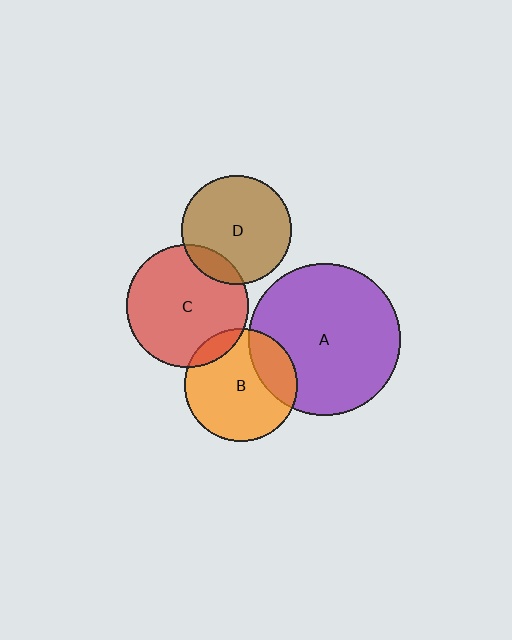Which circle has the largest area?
Circle A (purple).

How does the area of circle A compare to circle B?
Approximately 1.8 times.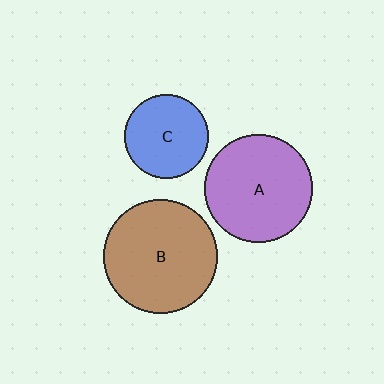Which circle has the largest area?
Circle B (brown).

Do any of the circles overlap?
No, none of the circles overlap.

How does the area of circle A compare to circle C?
Approximately 1.7 times.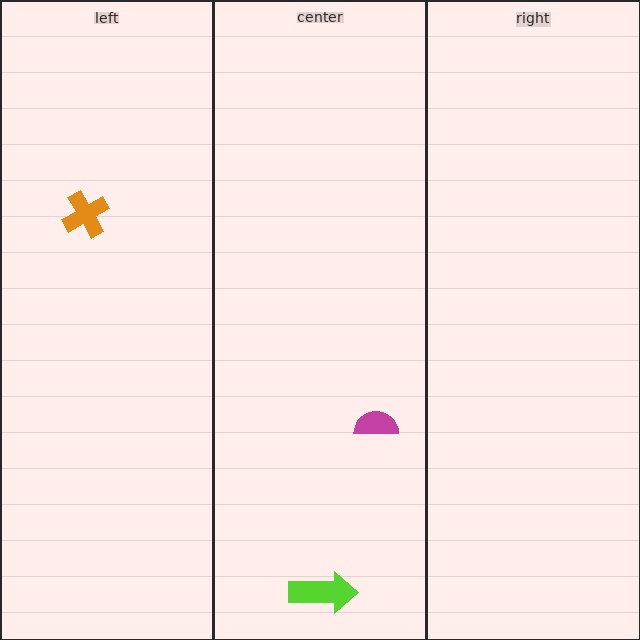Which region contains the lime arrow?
The center region.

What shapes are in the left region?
The orange cross.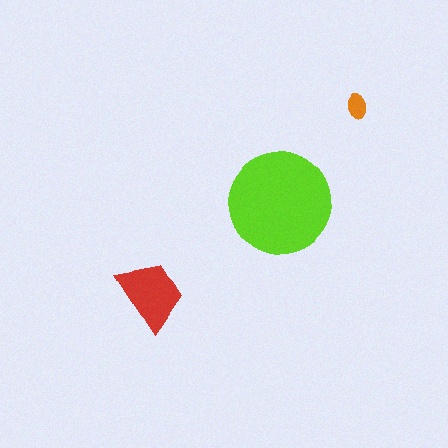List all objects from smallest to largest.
The orange ellipse, the red trapezoid, the lime circle.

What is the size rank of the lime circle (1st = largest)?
1st.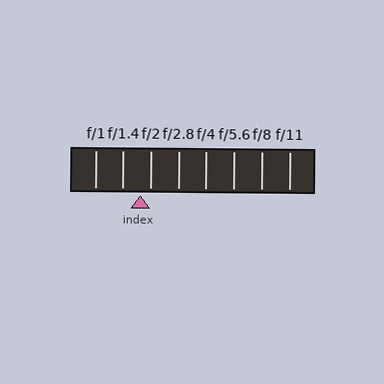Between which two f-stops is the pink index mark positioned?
The index mark is between f/1.4 and f/2.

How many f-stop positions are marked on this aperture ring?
There are 8 f-stop positions marked.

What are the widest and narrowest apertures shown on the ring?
The widest aperture shown is f/1 and the narrowest is f/11.